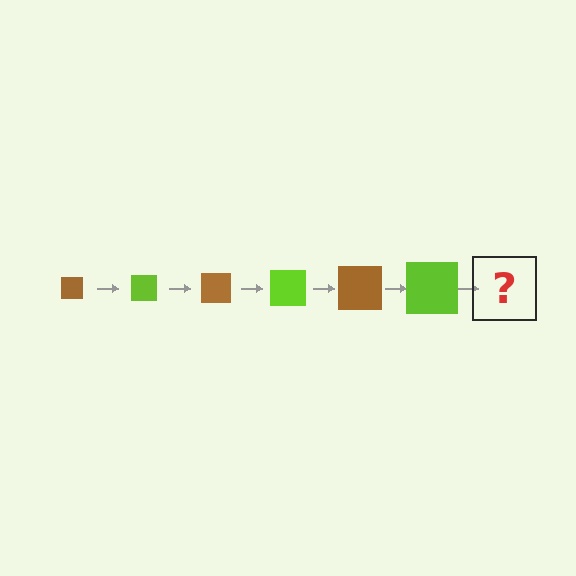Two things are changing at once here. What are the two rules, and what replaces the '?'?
The two rules are that the square grows larger each step and the color cycles through brown and lime. The '?' should be a brown square, larger than the previous one.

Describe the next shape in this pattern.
It should be a brown square, larger than the previous one.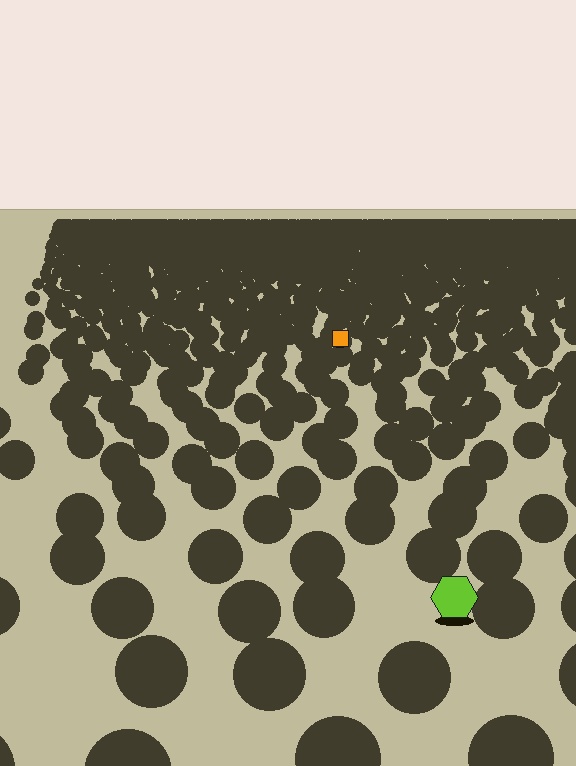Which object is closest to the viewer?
The lime hexagon is closest. The texture marks near it are larger and more spread out.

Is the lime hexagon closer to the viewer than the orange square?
Yes. The lime hexagon is closer — you can tell from the texture gradient: the ground texture is coarser near it.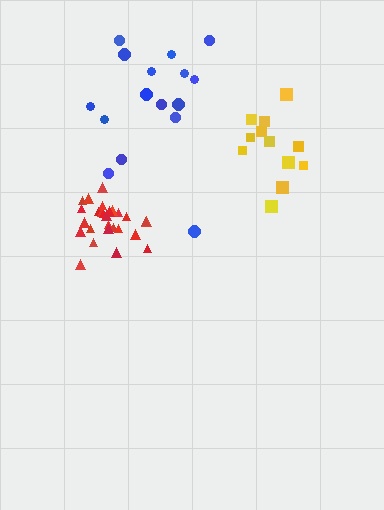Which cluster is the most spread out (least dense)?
Blue.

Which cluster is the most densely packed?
Red.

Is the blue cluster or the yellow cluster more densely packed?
Yellow.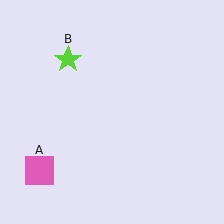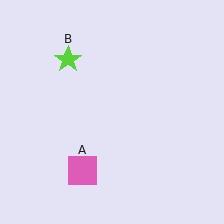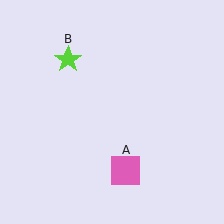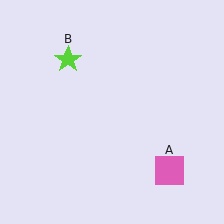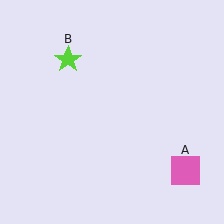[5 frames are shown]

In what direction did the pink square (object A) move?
The pink square (object A) moved right.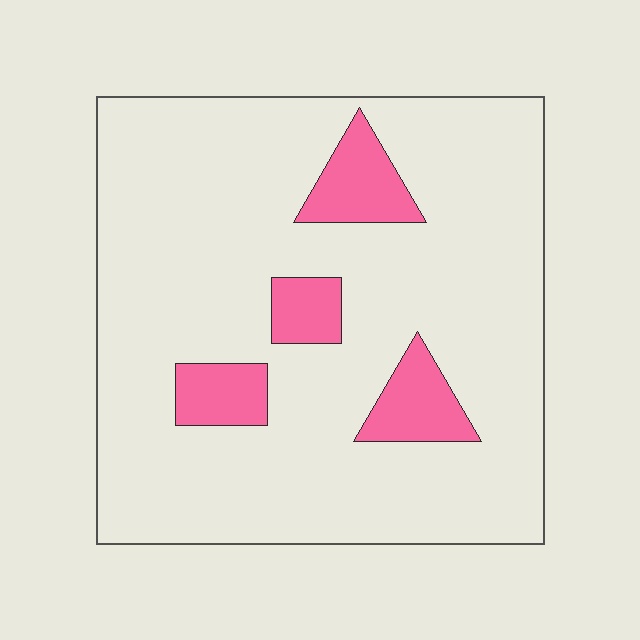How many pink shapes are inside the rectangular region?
4.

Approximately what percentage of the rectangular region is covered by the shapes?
Approximately 15%.